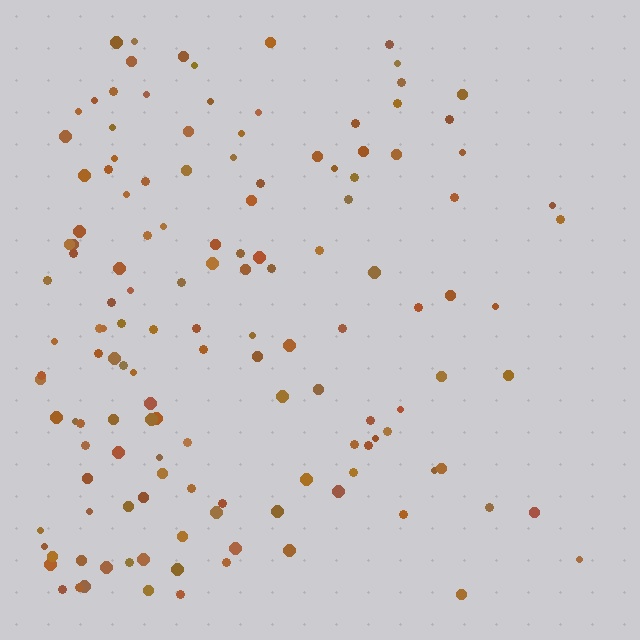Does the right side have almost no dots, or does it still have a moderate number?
Still a moderate number, just noticeably fewer than the left.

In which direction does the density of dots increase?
From right to left, with the left side densest.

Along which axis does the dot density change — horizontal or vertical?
Horizontal.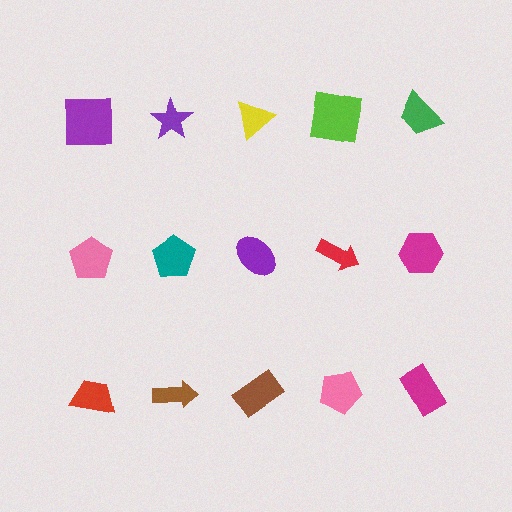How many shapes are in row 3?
5 shapes.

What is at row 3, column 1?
A red trapezoid.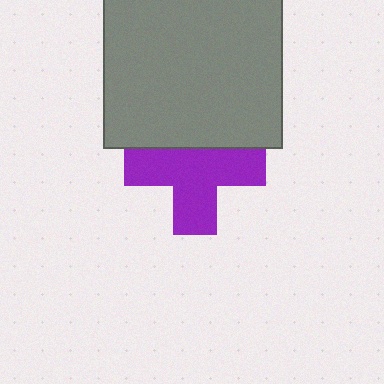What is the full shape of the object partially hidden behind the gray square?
The partially hidden object is a purple cross.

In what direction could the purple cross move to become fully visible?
The purple cross could move down. That would shift it out from behind the gray square entirely.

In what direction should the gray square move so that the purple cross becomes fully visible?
The gray square should move up. That is the shortest direction to clear the overlap and leave the purple cross fully visible.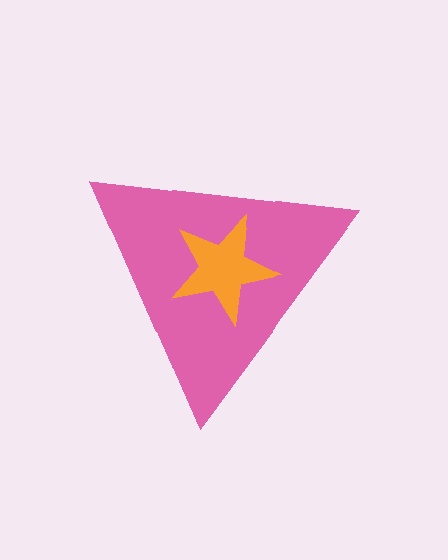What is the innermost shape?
The orange star.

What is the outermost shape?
The pink triangle.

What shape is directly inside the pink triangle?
The orange star.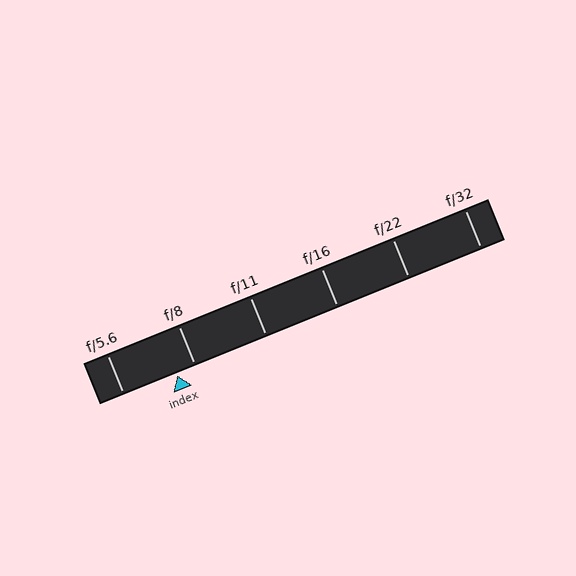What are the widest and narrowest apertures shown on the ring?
The widest aperture shown is f/5.6 and the narrowest is f/32.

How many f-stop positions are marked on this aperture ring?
There are 6 f-stop positions marked.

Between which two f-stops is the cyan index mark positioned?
The index mark is between f/5.6 and f/8.